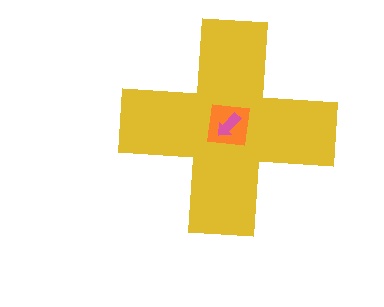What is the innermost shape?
The pink arrow.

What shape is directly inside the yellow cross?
The orange square.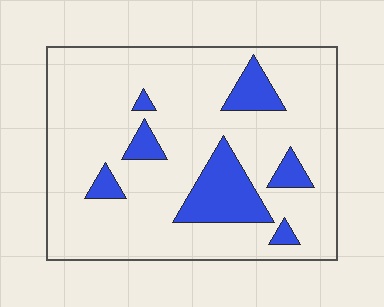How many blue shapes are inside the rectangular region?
7.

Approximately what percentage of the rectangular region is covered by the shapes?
Approximately 15%.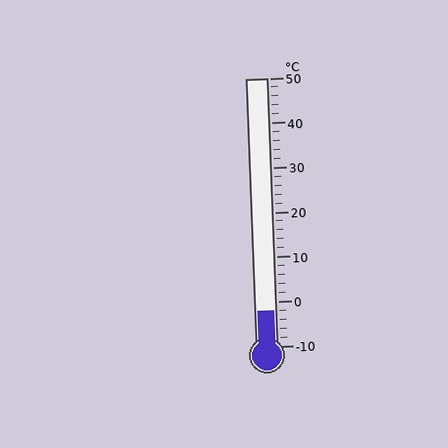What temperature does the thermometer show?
The thermometer shows approximately -2°C.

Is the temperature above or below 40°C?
The temperature is below 40°C.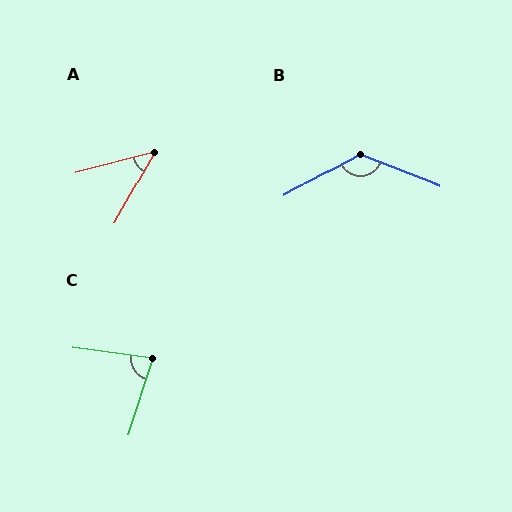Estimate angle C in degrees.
Approximately 80 degrees.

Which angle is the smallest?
A, at approximately 46 degrees.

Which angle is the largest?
B, at approximately 130 degrees.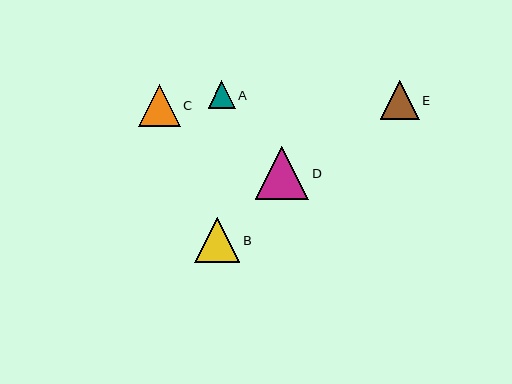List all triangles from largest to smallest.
From largest to smallest: D, B, C, E, A.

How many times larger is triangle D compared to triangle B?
Triangle D is approximately 1.2 times the size of triangle B.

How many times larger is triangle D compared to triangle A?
Triangle D is approximately 2.0 times the size of triangle A.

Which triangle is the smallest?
Triangle A is the smallest with a size of approximately 27 pixels.